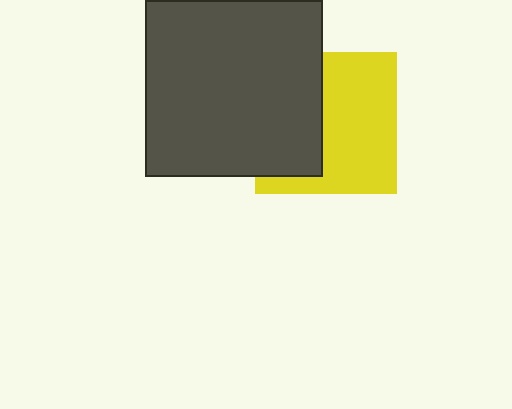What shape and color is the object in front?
The object in front is a dark gray square.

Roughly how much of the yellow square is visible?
About half of it is visible (roughly 58%).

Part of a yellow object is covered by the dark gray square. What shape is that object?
It is a square.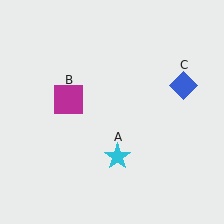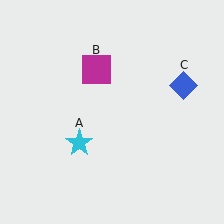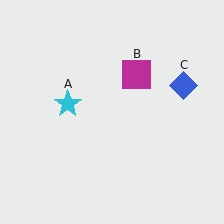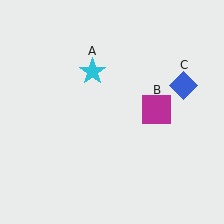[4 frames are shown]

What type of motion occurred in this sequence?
The cyan star (object A), magenta square (object B) rotated clockwise around the center of the scene.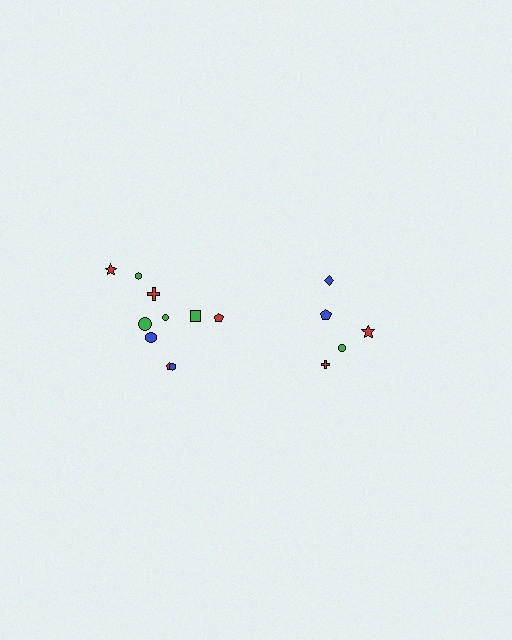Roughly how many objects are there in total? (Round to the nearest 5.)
Roughly 15 objects in total.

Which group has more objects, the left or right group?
The left group.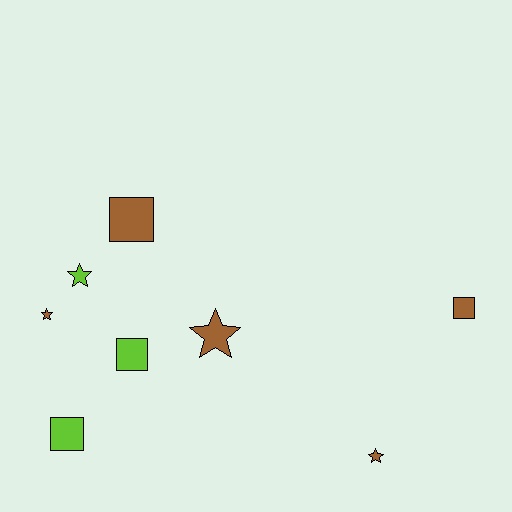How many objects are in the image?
There are 8 objects.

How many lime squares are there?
There are 2 lime squares.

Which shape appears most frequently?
Star, with 4 objects.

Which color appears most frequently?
Brown, with 5 objects.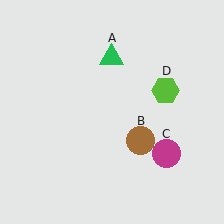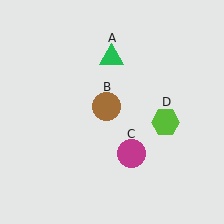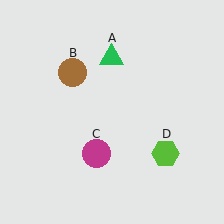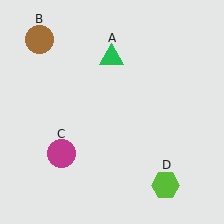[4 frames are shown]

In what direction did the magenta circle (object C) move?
The magenta circle (object C) moved left.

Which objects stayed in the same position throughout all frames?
Green triangle (object A) remained stationary.